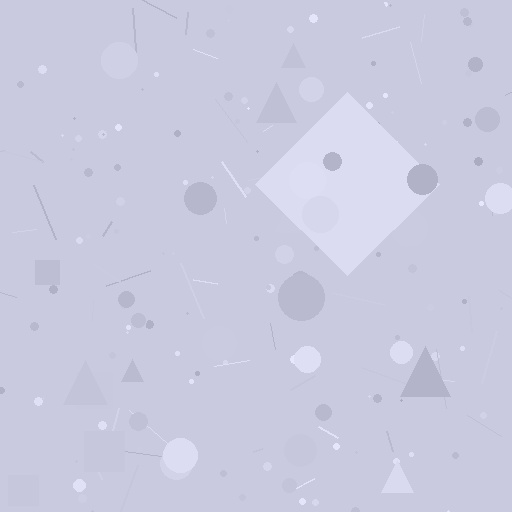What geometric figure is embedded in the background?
A diamond is embedded in the background.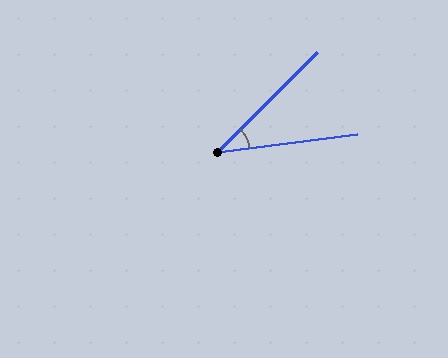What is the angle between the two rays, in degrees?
Approximately 38 degrees.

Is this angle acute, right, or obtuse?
It is acute.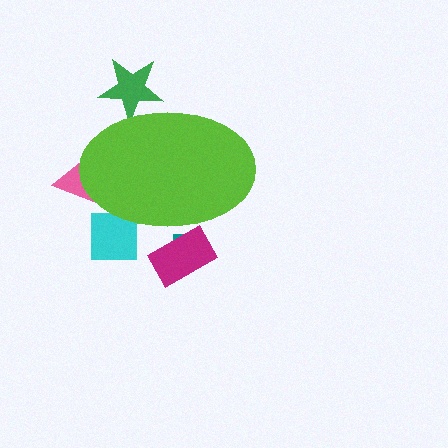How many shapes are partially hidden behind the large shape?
5 shapes are partially hidden.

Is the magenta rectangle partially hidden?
Yes, the magenta rectangle is partially hidden behind the lime ellipse.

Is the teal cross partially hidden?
Yes, the teal cross is partially hidden behind the lime ellipse.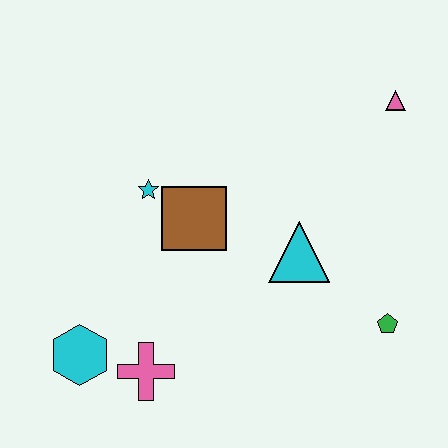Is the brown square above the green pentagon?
Yes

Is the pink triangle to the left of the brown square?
No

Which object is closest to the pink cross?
The cyan hexagon is closest to the pink cross.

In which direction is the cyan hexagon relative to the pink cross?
The cyan hexagon is to the left of the pink cross.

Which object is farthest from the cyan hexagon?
The pink triangle is farthest from the cyan hexagon.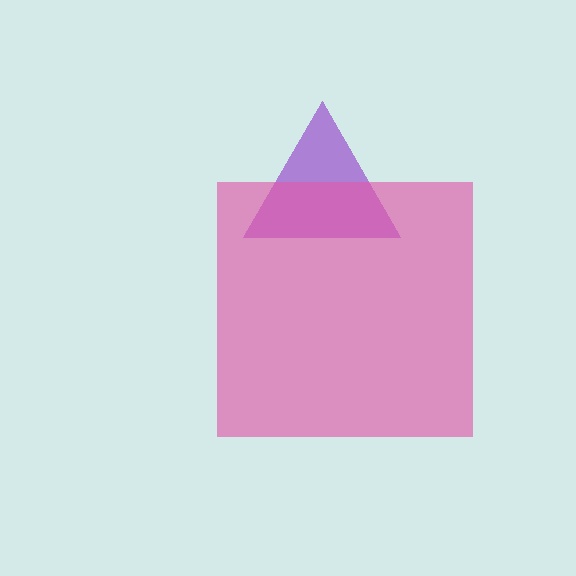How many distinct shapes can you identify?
There are 2 distinct shapes: a purple triangle, a pink square.